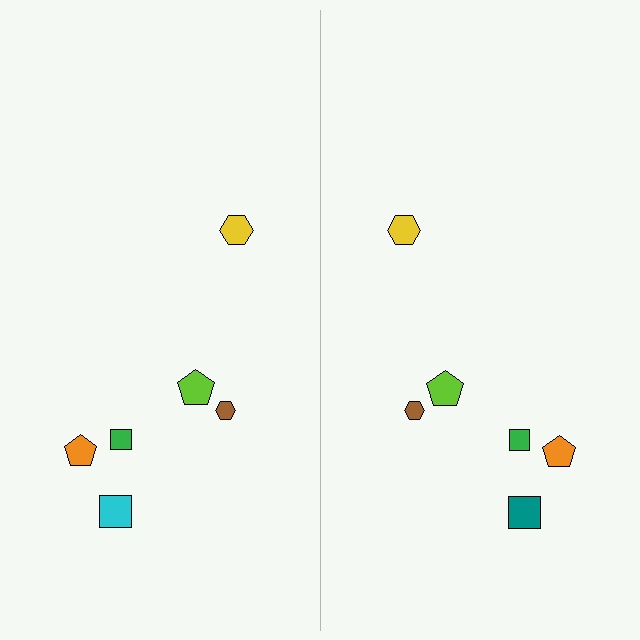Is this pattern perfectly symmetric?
No, the pattern is not perfectly symmetric. The teal square on the right side breaks the symmetry — its mirror counterpart is cyan.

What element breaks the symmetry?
The teal square on the right side breaks the symmetry — its mirror counterpart is cyan.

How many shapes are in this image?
There are 12 shapes in this image.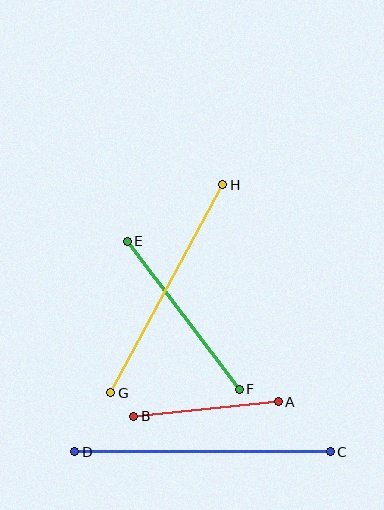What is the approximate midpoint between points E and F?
The midpoint is at approximately (183, 315) pixels.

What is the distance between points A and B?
The distance is approximately 145 pixels.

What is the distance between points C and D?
The distance is approximately 256 pixels.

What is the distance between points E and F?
The distance is approximately 186 pixels.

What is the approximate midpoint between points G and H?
The midpoint is at approximately (167, 289) pixels.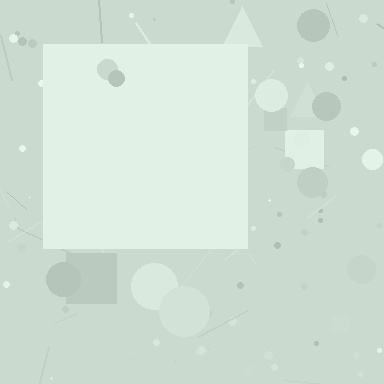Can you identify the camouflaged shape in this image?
The camouflaged shape is a square.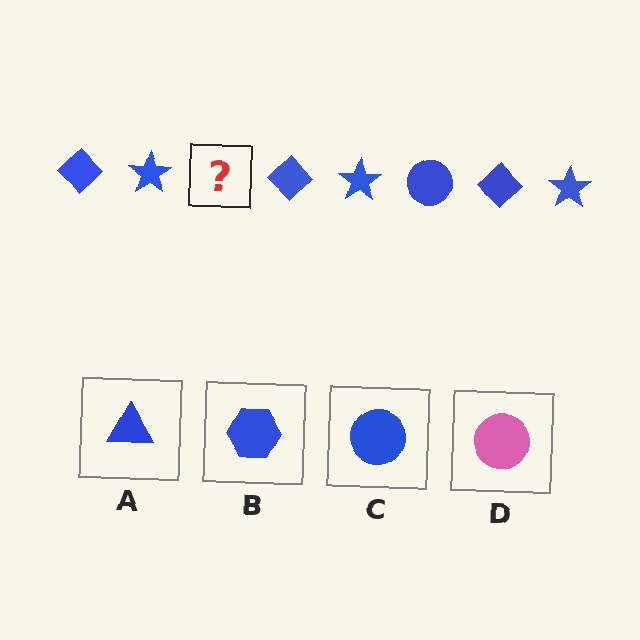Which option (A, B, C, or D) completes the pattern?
C.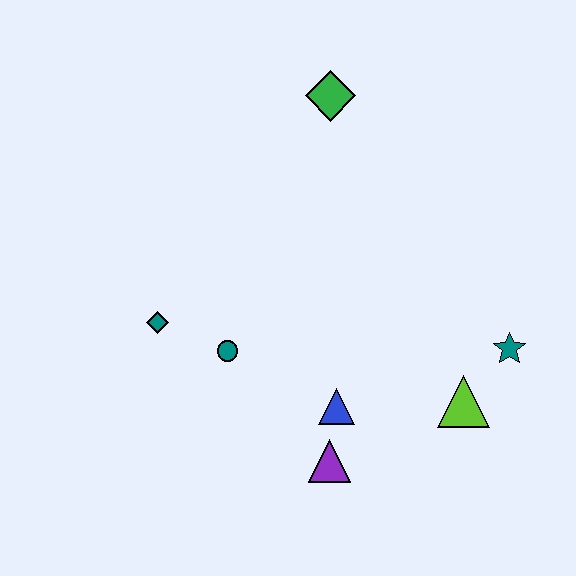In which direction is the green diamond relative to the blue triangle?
The green diamond is above the blue triangle.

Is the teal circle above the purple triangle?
Yes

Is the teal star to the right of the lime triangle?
Yes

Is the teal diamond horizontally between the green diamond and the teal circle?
No